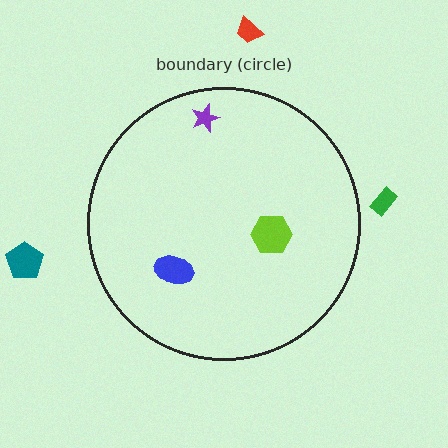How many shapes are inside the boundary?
3 inside, 3 outside.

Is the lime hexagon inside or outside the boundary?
Inside.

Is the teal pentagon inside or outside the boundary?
Outside.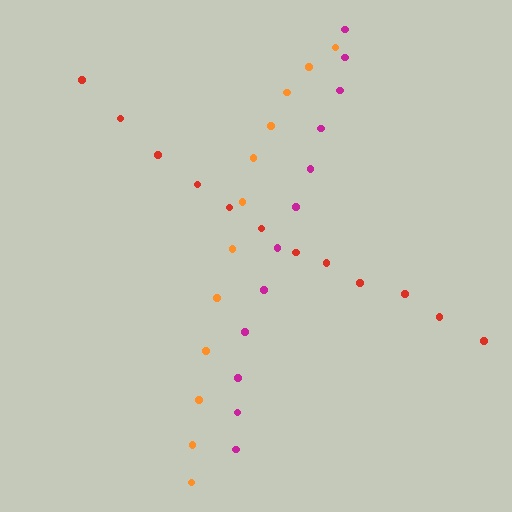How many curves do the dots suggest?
There are 3 distinct paths.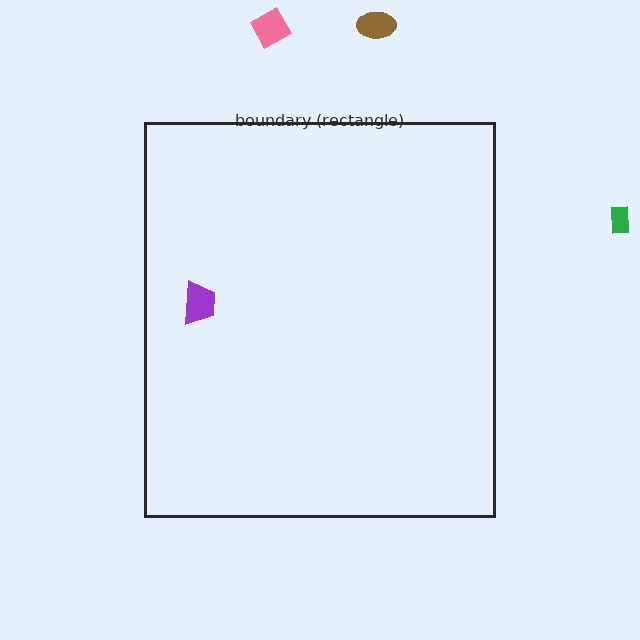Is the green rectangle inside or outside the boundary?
Outside.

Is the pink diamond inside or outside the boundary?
Outside.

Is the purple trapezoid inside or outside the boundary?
Inside.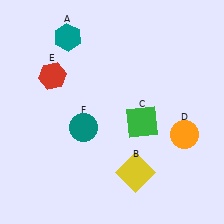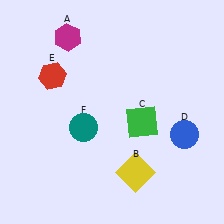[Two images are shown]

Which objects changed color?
A changed from teal to magenta. D changed from orange to blue.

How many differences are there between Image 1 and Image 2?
There are 2 differences between the two images.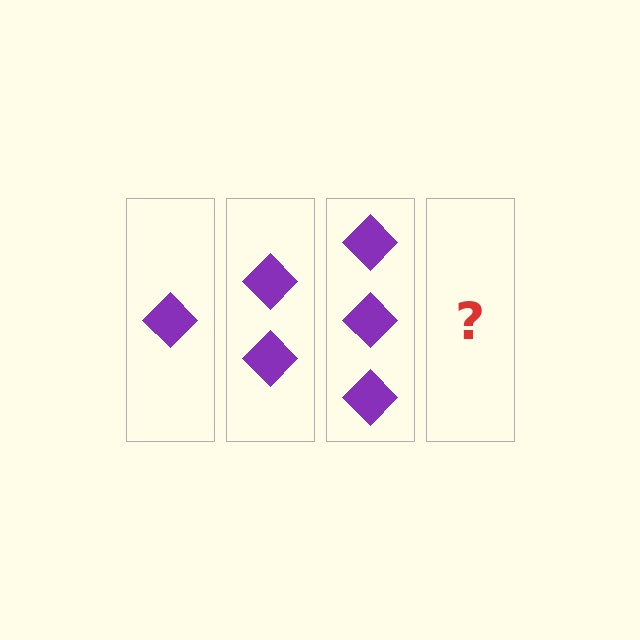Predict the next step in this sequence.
The next step is 4 diamonds.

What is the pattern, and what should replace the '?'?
The pattern is that each step adds one more diamond. The '?' should be 4 diamonds.